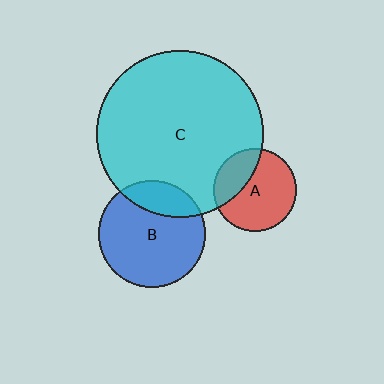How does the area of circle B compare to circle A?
Approximately 1.7 times.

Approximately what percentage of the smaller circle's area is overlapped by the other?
Approximately 20%.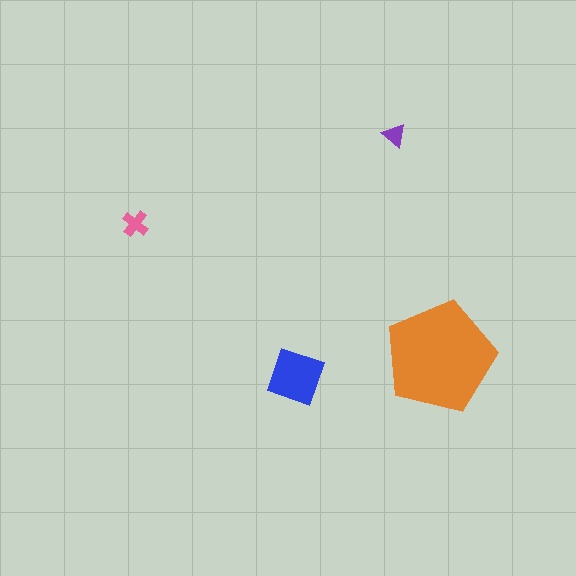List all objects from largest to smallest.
The orange pentagon, the blue diamond, the pink cross, the purple triangle.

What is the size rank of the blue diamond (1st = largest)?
2nd.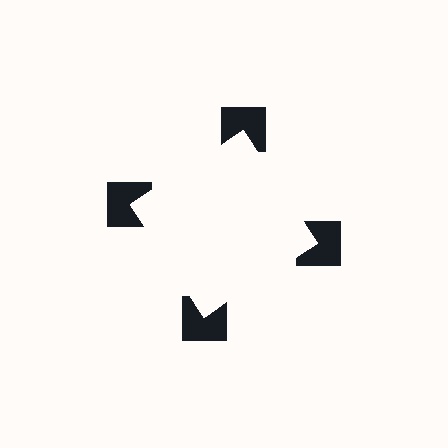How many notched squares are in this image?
There are 4 — one at each vertex of the illusory square.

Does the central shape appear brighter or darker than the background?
It typically appears slightly brighter than the background, even though no actual brightness change is drawn.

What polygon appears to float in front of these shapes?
An illusory square — its edges are inferred from the aligned wedge cuts in the notched squares, not physically drawn.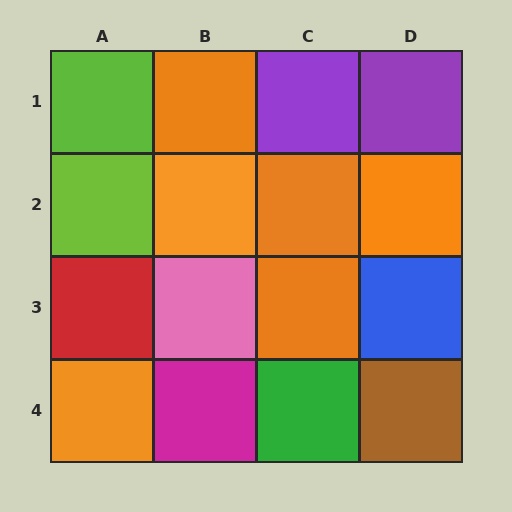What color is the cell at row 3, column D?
Blue.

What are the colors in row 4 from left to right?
Orange, magenta, green, brown.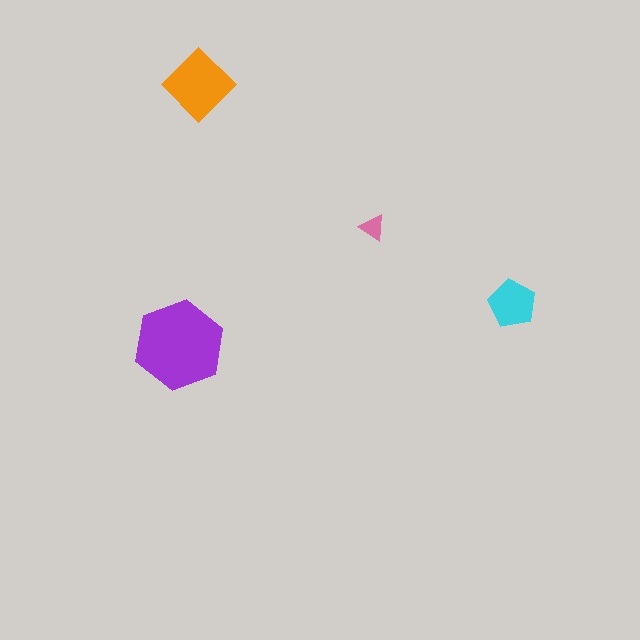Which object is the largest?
The purple hexagon.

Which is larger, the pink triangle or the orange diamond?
The orange diamond.